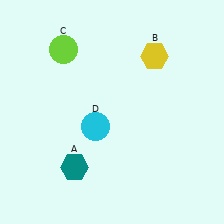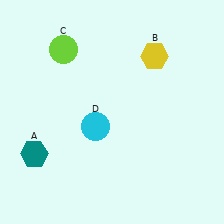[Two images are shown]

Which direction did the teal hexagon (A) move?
The teal hexagon (A) moved left.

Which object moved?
The teal hexagon (A) moved left.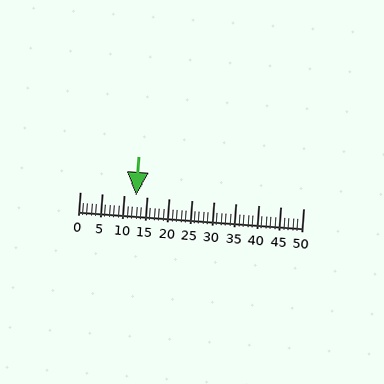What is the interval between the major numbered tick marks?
The major tick marks are spaced 5 units apart.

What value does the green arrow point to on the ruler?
The green arrow points to approximately 13.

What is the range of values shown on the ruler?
The ruler shows values from 0 to 50.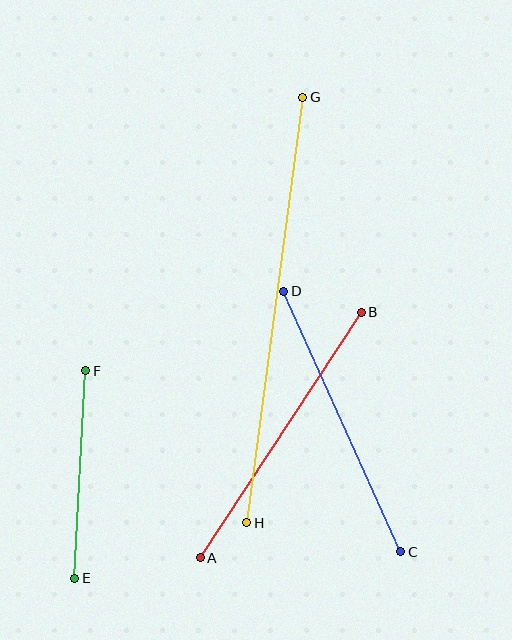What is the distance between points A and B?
The distance is approximately 293 pixels.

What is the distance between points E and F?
The distance is approximately 208 pixels.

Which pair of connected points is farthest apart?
Points G and H are farthest apart.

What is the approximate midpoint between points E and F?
The midpoint is at approximately (80, 474) pixels.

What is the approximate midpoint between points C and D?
The midpoint is at approximately (342, 422) pixels.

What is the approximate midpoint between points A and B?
The midpoint is at approximately (281, 435) pixels.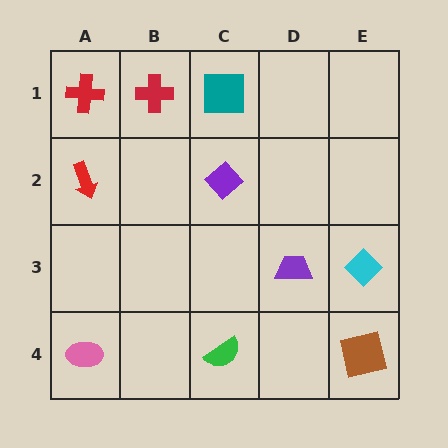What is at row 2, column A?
A red arrow.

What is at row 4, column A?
A pink ellipse.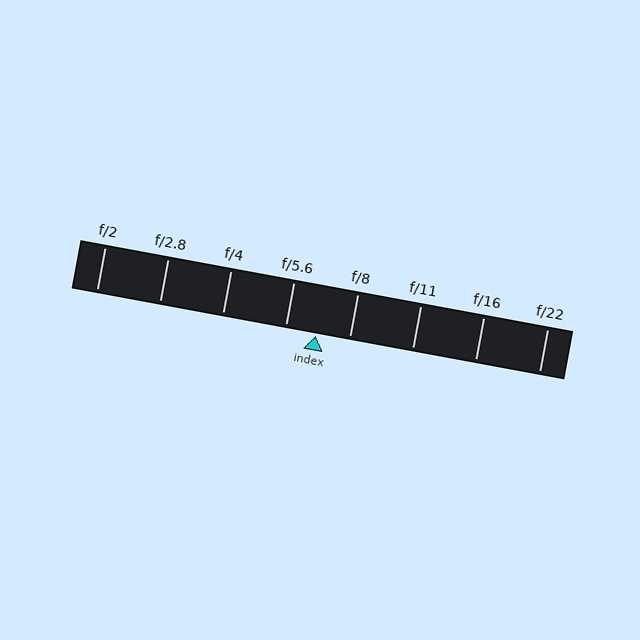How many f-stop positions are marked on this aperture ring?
There are 8 f-stop positions marked.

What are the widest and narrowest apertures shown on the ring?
The widest aperture shown is f/2 and the narrowest is f/22.